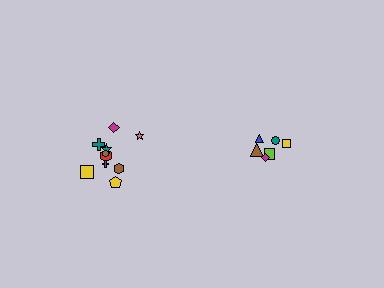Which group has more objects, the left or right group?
The left group.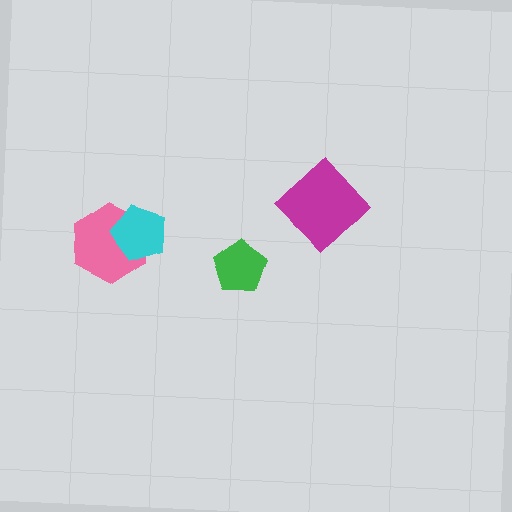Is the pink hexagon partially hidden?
Yes, it is partially covered by another shape.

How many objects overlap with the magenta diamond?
0 objects overlap with the magenta diamond.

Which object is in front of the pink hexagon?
The cyan pentagon is in front of the pink hexagon.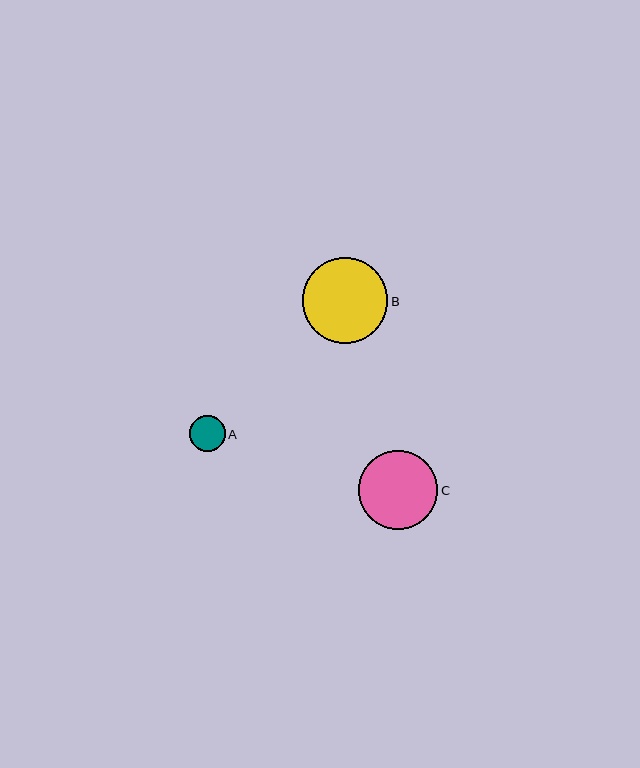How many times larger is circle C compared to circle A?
Circle C is approximately 2.2 times the size of circle A.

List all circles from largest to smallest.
From largest to smallest: B, C, A.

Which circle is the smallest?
Circle A is the smallest with a size of approximately 35 pixels.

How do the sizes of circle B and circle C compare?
Circle B and circle C are approximately the same size.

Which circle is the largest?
Circle B is the largest with a size of approximately 86 pixels.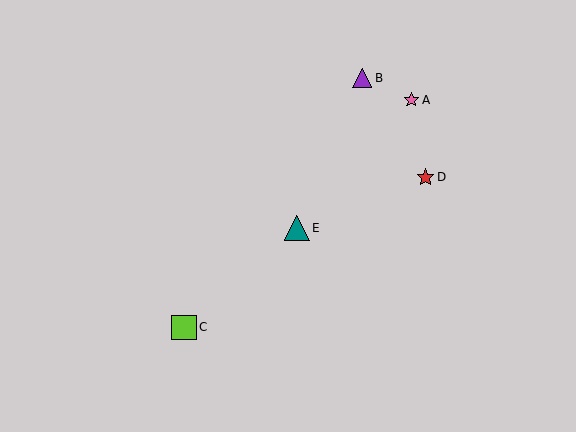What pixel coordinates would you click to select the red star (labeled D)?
Click at (426, 177) to select the red star D.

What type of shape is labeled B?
Shape B is a purple triangle.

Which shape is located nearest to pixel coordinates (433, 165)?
The red star (labeled D) at (426, 177) is nearest to that location.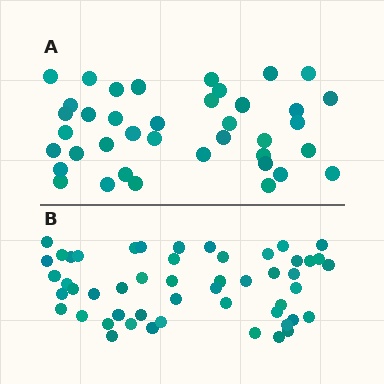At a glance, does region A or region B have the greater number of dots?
Region B (the bottom region) has more dots.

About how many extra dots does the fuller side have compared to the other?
Region B has roughly 12 or so more dots than region A.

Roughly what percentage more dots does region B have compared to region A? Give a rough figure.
About 30% more.